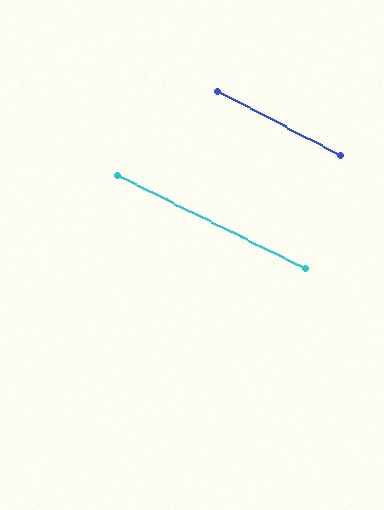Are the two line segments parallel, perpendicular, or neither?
Parallel — their directions differ by only 1.2°.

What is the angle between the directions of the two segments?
Approximately 1 degree.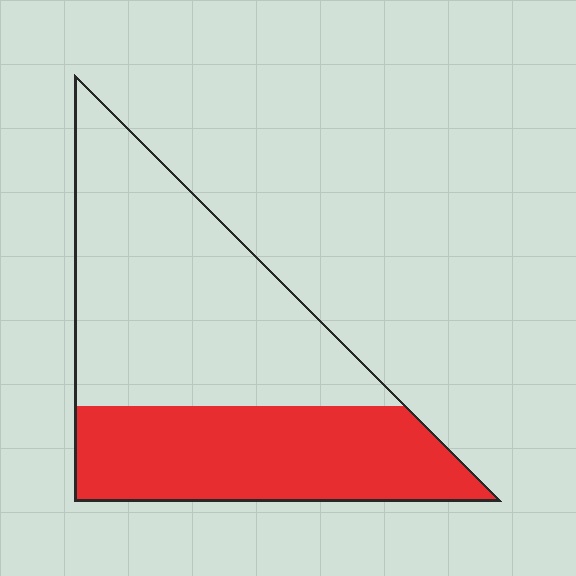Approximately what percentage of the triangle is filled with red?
Approximately 40%.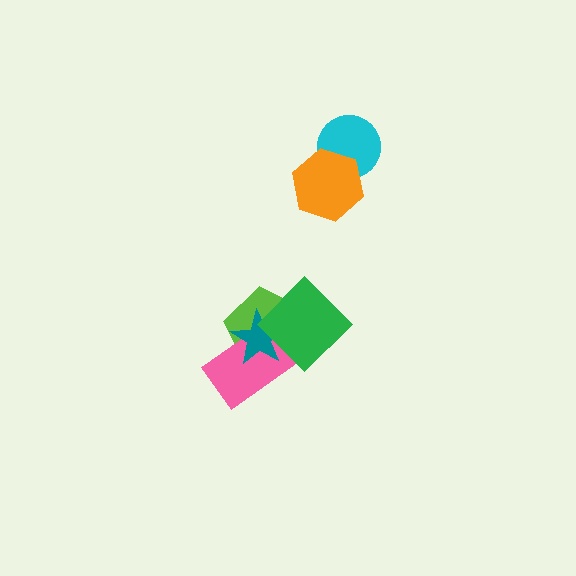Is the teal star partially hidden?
Yes, it is partially covered by another shape.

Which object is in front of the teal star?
The green diamond is in front of the teal star.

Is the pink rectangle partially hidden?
Yes, it is partially covered by another shape.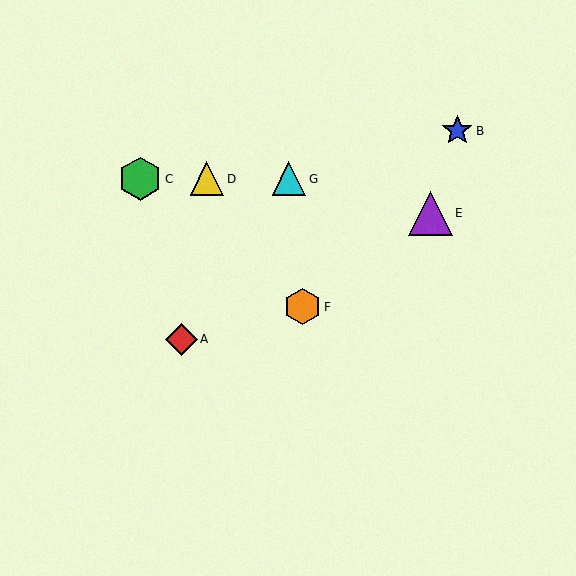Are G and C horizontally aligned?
Yes, both are at y≈179.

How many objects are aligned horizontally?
3 objects (C, D, G) are aligned horizontally.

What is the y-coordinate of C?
Object C is at y≈179.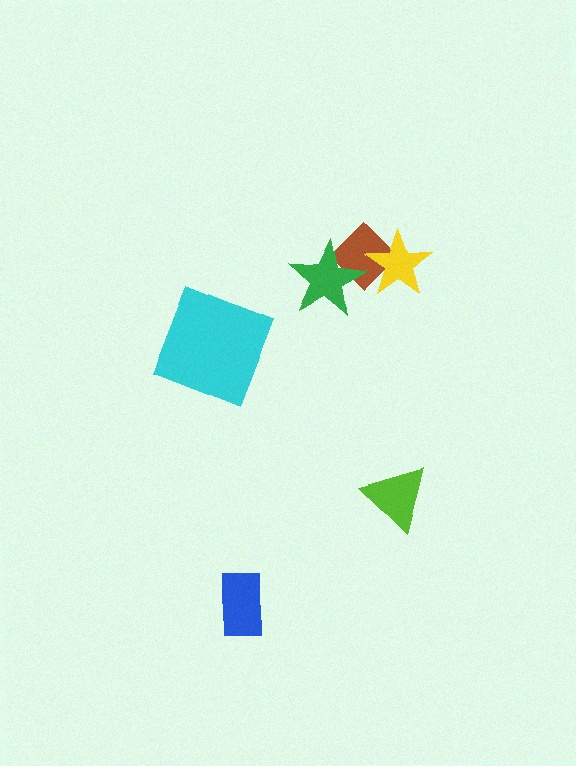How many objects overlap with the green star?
1 object overlaps with the green star.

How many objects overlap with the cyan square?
0 objects overlap with the cyan square.